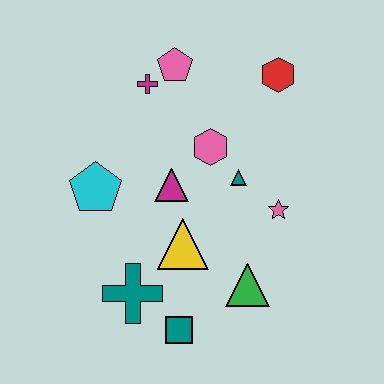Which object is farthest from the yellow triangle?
The red hexagon is farthest from the yellow triangle.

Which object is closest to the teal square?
The teal cross is closest to the teal square.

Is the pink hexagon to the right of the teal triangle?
No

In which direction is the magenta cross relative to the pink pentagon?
The magenta cross is to the left of the pink pentagon.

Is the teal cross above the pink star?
No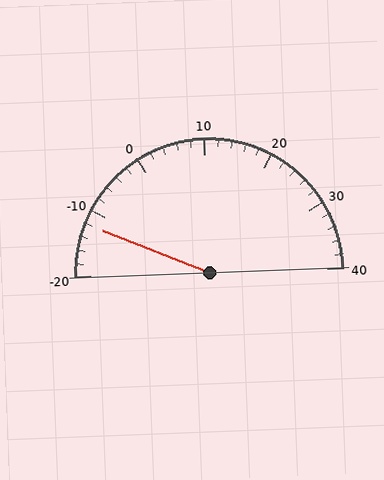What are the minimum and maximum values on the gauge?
The gauge ranges from -20 to 40.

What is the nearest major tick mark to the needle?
The nearest major tick mark is -10.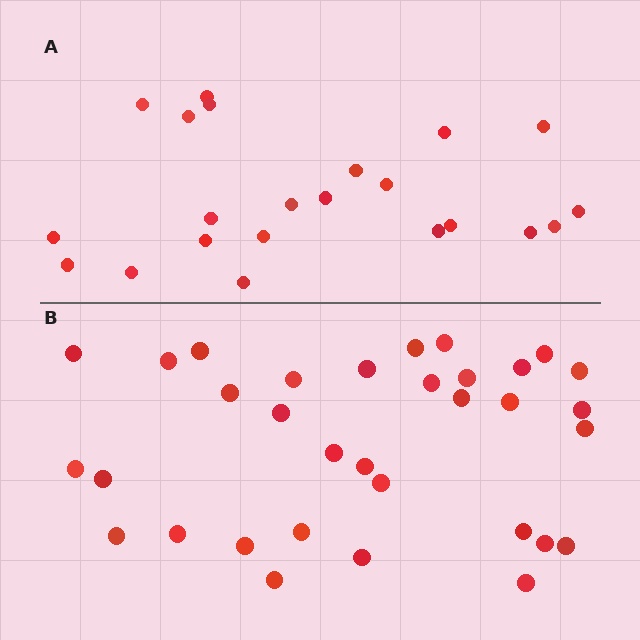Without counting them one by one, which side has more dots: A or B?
Region B (the bottom region) has more dots.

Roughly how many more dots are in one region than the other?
Region B has roughly 12 or so more dots than region A.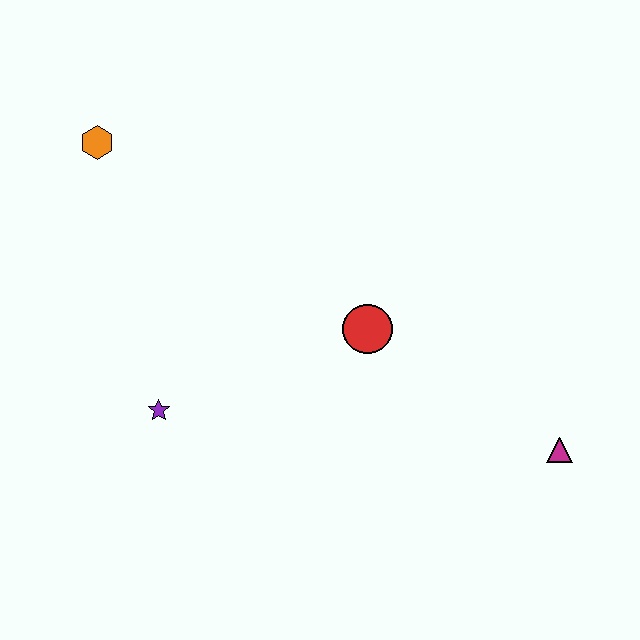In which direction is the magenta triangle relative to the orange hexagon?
The magenta triangle is to the right of the orange hexagon.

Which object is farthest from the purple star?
The magenta triangle is farthest from the purple star.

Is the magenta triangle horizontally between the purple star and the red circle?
No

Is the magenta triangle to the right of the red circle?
Yes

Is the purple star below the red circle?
Yes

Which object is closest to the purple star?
The red circle is closest to the purple star.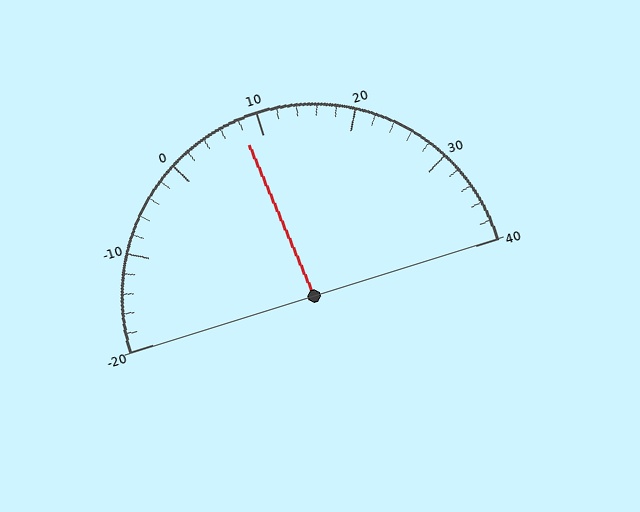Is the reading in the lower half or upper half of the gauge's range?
The reading is in the lower half of the range (-20 to 40).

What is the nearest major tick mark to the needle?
The nearest major tick mark is 10.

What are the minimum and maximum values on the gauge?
The gauge ranges from -20 to 40.